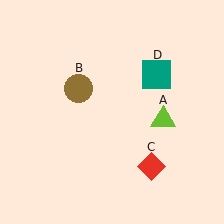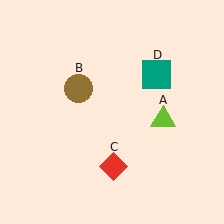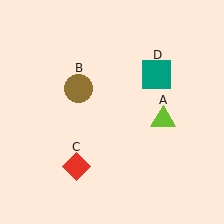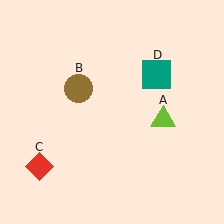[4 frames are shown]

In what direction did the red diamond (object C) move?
The red diamond (object C) moved left.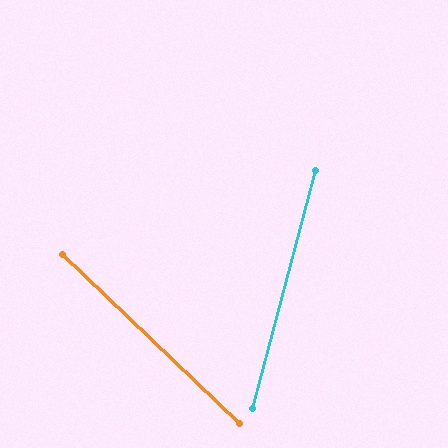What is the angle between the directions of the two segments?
Approximately 61 degrees.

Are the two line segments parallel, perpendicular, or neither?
Neither parallel nor perpendicular — they differ by about 61°.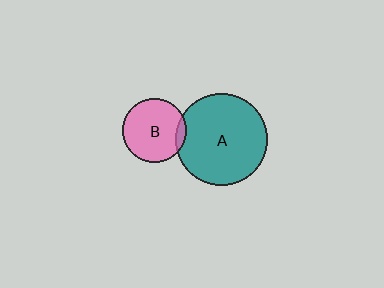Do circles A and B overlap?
Yes.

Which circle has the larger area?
Circle A (teal).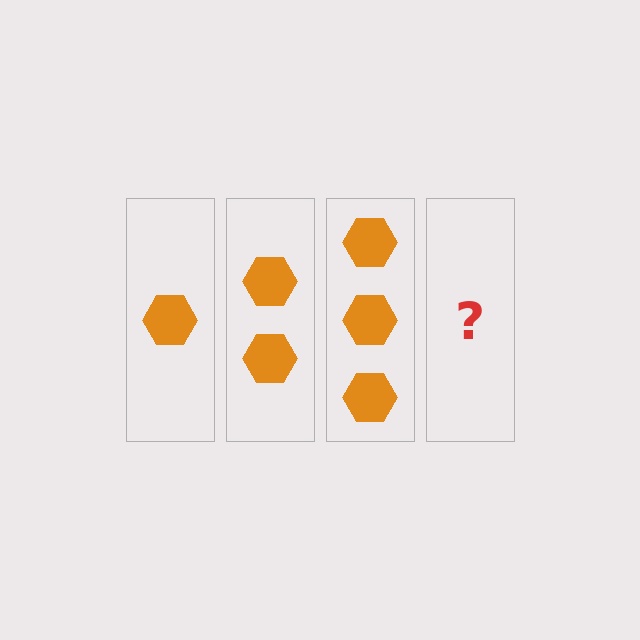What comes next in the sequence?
The next element should be 4 hexagons.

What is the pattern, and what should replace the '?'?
The pattern is that each step adds one more hexagon. The '?' should be 4 hexagons.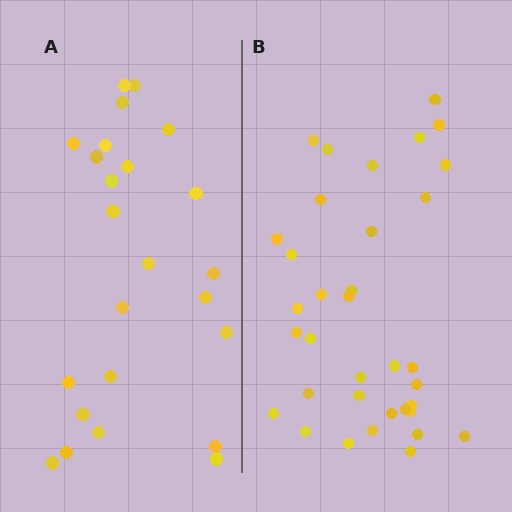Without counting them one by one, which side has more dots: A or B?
Region B (the right region) has more dots.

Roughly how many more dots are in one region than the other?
Region B has roughly 12 or so more dots than region A.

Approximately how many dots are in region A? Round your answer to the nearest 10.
About 20 dots. (The exact count is 24, which rounds to 20.)